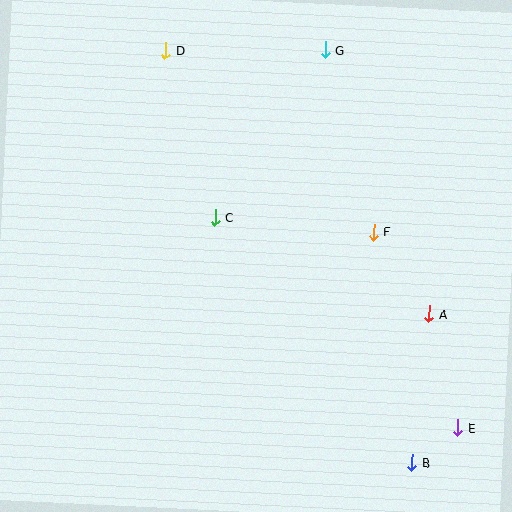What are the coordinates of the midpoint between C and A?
The midpoint between C and A is at (322, 266).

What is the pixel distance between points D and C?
The distance between D and C is 174 pixels.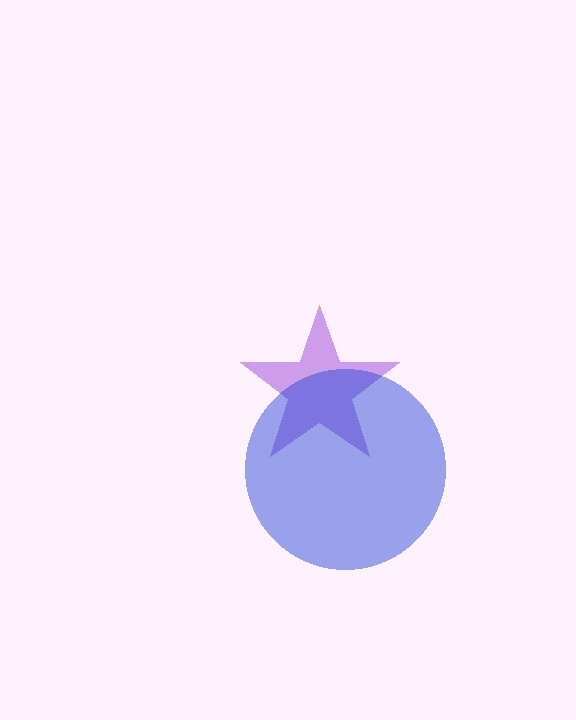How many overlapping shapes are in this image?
There are 2 overlapping shapes in the image.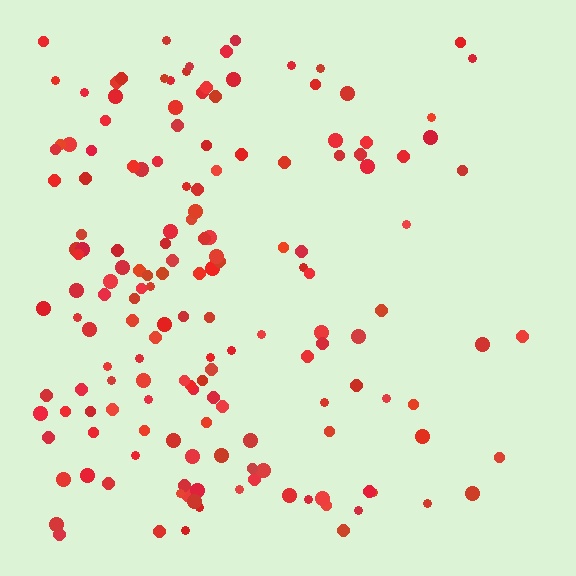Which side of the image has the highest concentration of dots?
The left.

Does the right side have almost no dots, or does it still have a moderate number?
Still a moderate number, just noticeably fewer than the left.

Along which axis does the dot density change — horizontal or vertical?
Horizontal.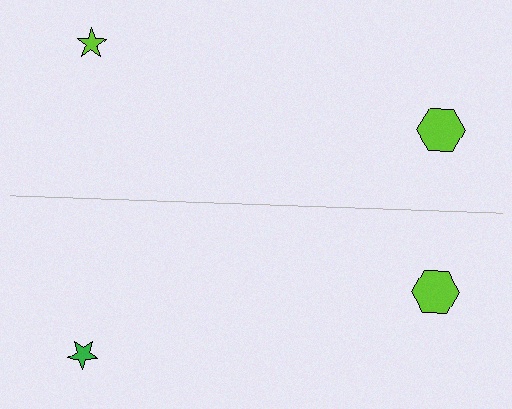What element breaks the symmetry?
The green star on the bottom side breaks the symmetry — its mirror counterpart is lime.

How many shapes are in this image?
There are 4 shapes in this image.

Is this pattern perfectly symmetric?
No, the pattern is not perfectly symmetric. The green star on the bottom side breaks the symmetry — its mirror counterpart is lime.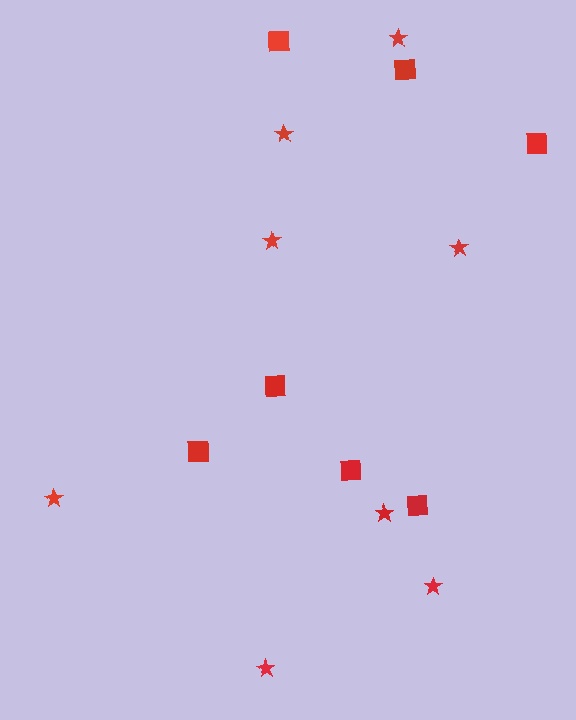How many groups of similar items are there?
There are 2 groups: one group of squares (7) and one group of stars (8).